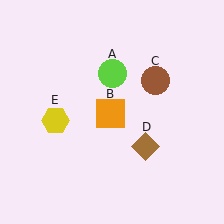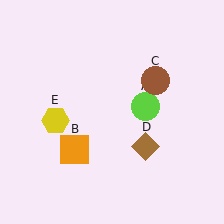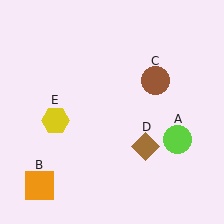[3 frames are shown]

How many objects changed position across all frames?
2 objects changed position: lime circle (object A), orange square (object B).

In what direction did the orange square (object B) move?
The orange square (object B) moved down and to the left.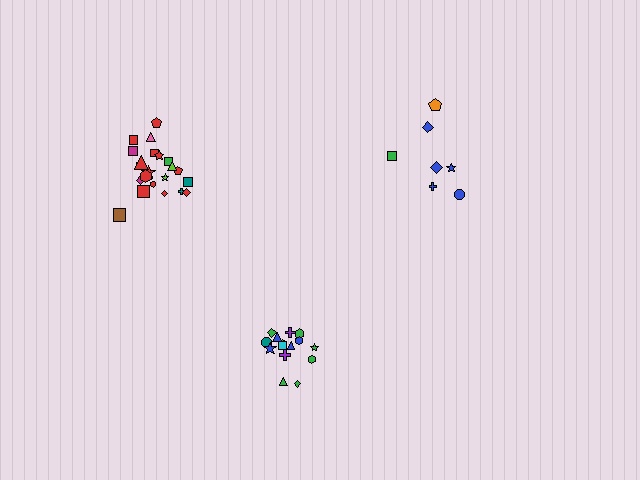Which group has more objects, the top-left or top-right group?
The top-left group.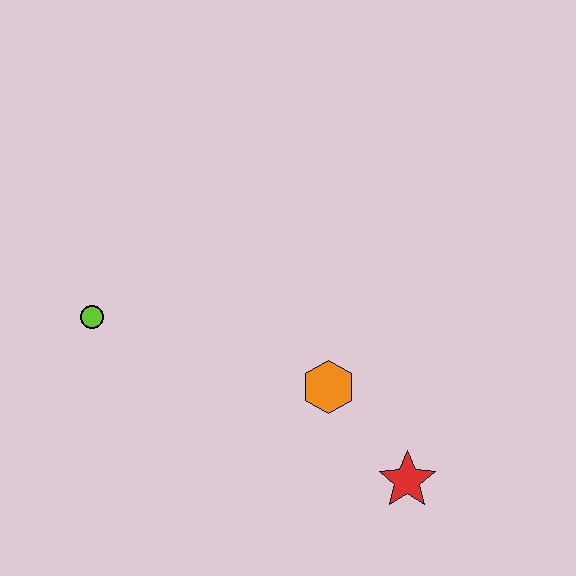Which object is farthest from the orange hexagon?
The lime circle is farthest from the orange hexagon.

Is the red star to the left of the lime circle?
No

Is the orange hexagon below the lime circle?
Yes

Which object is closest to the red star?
The orange hexagon is closest to the red star.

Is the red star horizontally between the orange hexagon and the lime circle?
No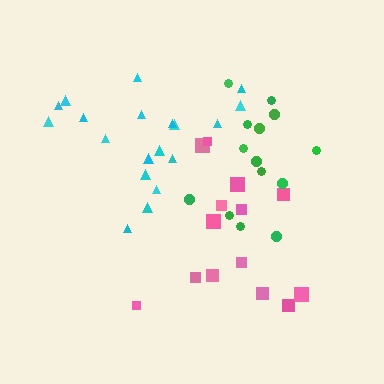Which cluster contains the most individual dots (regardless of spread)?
Cyan (19).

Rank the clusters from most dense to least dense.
green, cyan, pink.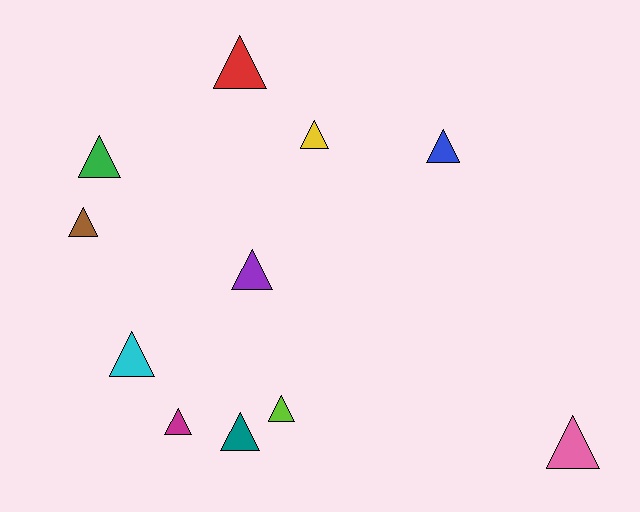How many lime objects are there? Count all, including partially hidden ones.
There is 1 lime object.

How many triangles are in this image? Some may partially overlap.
There are 11 triangles.